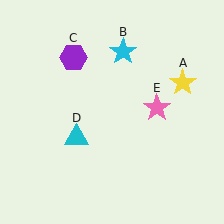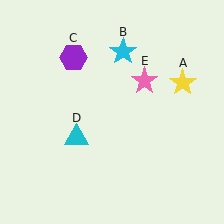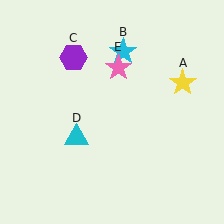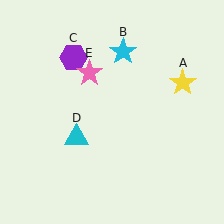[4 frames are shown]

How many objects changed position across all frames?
1 object changed position: pink star (object E).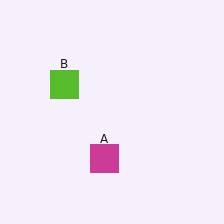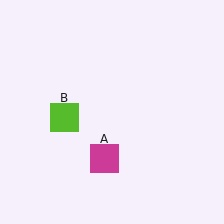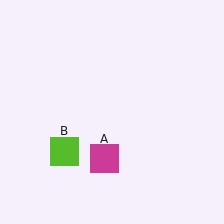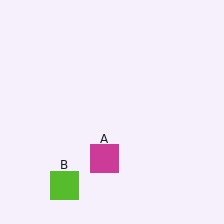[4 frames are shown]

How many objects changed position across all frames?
1 object changed position: lime square (object B).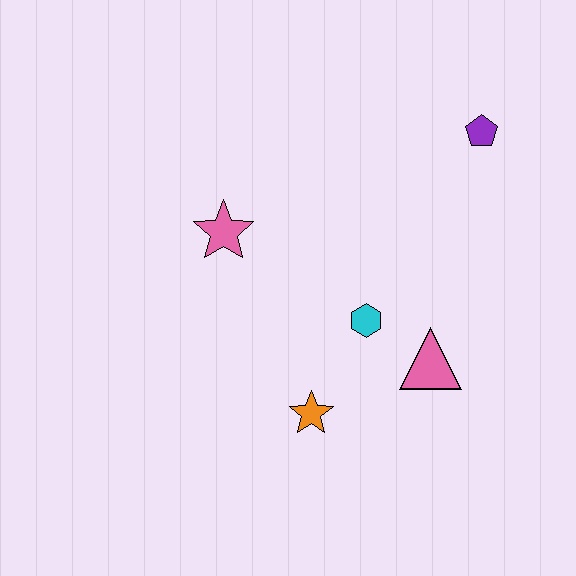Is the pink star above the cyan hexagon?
Yes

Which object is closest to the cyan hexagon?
The pink triangle is closest to the cyan hexagon.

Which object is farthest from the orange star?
The purple pentagon is farthest from the orange star.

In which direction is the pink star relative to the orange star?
The pink star is above the orange star.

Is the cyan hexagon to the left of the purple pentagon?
Yes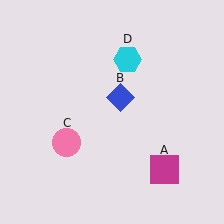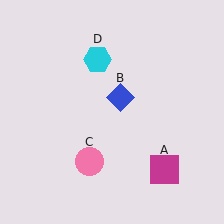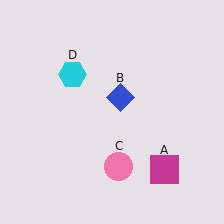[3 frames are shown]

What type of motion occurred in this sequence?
The pink circle (object C), cyan hexagon (object D) rotated counterclockwise around the center of the scene.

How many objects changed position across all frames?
2 objects changed position: pink circle (object C), cyan hexagon (object D).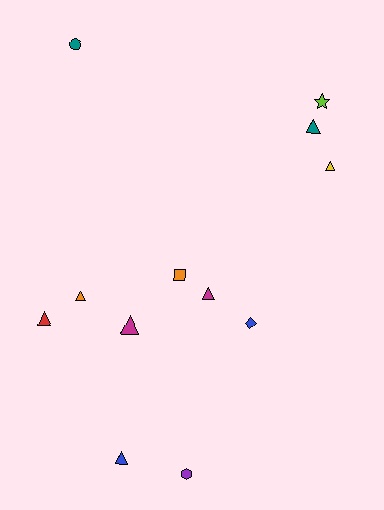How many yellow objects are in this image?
There is 1 yellow object.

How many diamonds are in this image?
There is 1 diamond.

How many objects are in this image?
There are 12 objects.